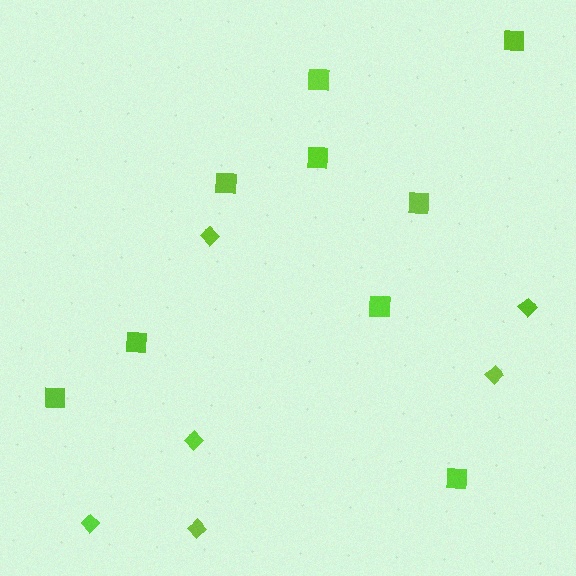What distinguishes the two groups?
There are 2 groups: one group of diamonds (6) and one group of squares (9).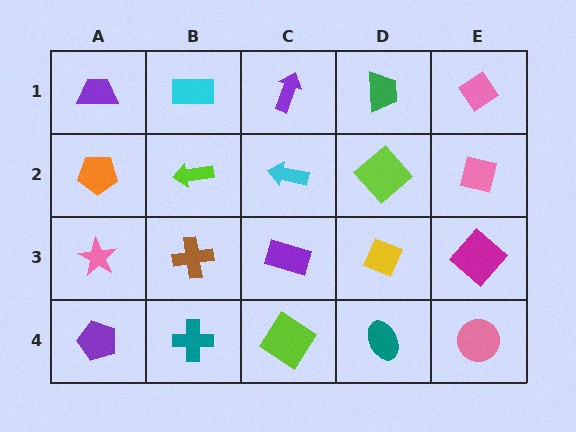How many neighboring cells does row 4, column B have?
3.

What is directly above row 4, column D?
A yellow diamond.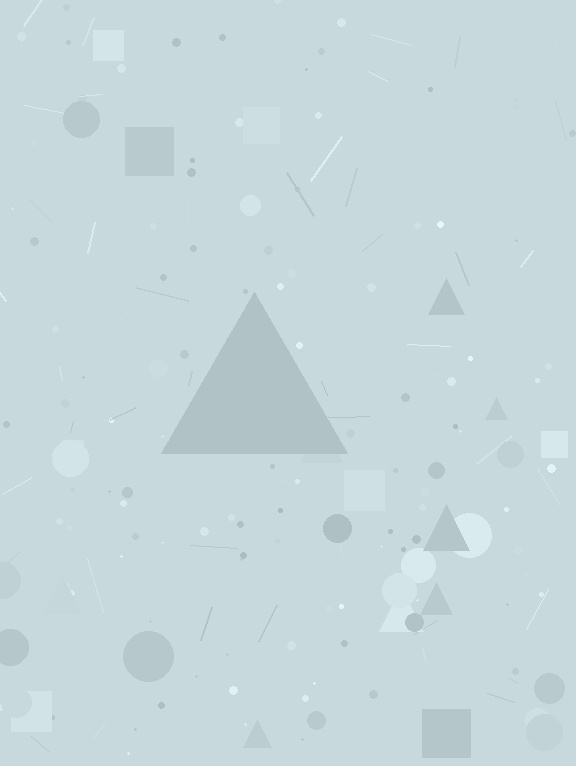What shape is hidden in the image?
A triangle is hidden in the image.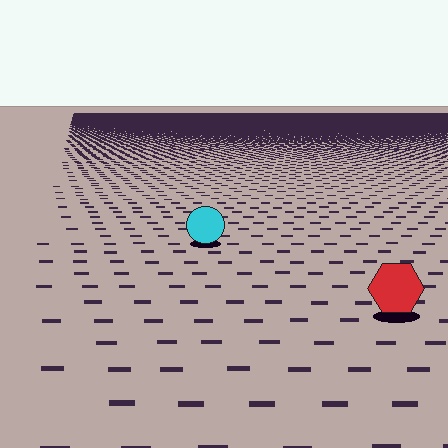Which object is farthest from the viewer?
The cyan circle is farthest from the viewer. It appears smaller and the ground texture around it is denser.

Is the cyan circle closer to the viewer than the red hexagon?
No. The red hexagon is closer — you can tell from the texture gradient: the ground texture is coarser near it.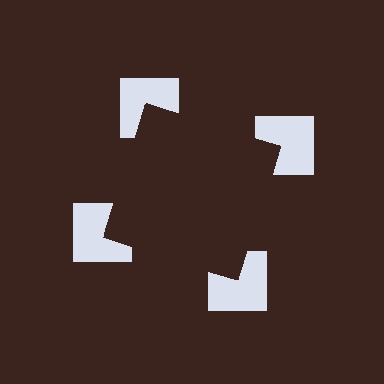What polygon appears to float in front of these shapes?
An illusory square — its edges are inferred from the aligned wedge cuts in the notched squares, not physically drawn.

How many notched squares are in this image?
There are 4 — one at each vertex of the illusory square.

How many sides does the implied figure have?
4 sides.